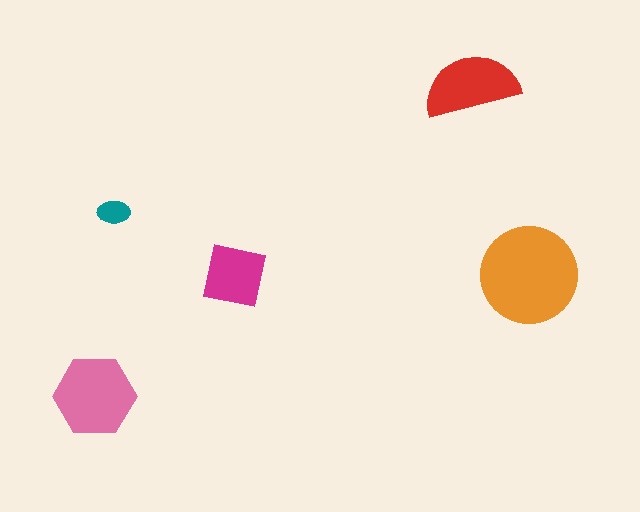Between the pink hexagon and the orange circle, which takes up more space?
The orange circle.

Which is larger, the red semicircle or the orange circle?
The orange circle.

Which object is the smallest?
The teal ellipse.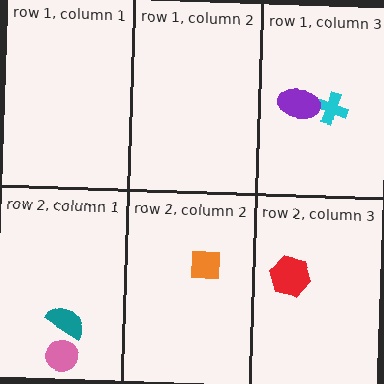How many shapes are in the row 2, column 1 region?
2.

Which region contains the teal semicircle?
The row 2, column 1 region.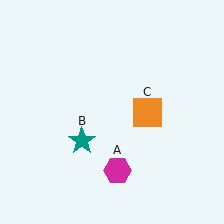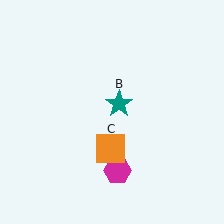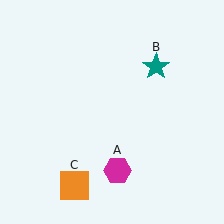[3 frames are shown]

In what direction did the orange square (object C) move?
The orange square (object C) moved down and to the left.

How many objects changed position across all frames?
2 objects changed position: teal star (object B), orange square (object C).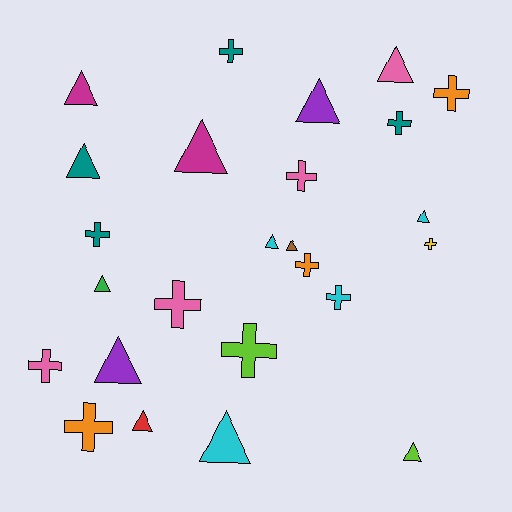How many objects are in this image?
There are 25 objects.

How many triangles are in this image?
There are 13 triangles.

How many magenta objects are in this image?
There are 2 magenta objects.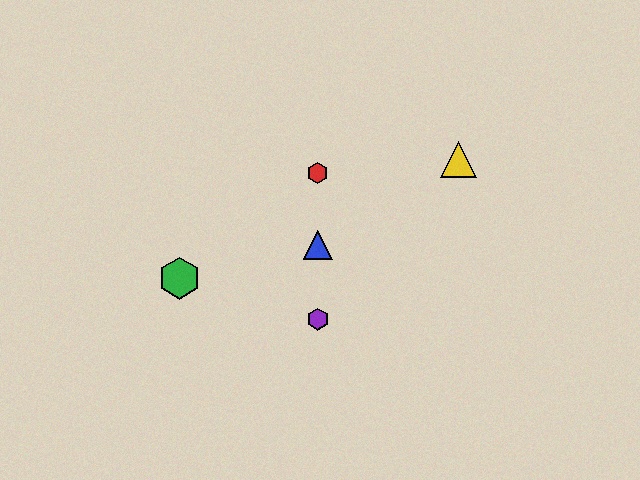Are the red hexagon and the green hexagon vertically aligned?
No, the red hexagon is at x≈318 and the green hexagon is at x≈180.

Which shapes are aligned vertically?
The red hexagon, the blue triangle, the purple hexagon are aligned vertically.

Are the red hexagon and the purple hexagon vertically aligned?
Yes, both are at x≈318.